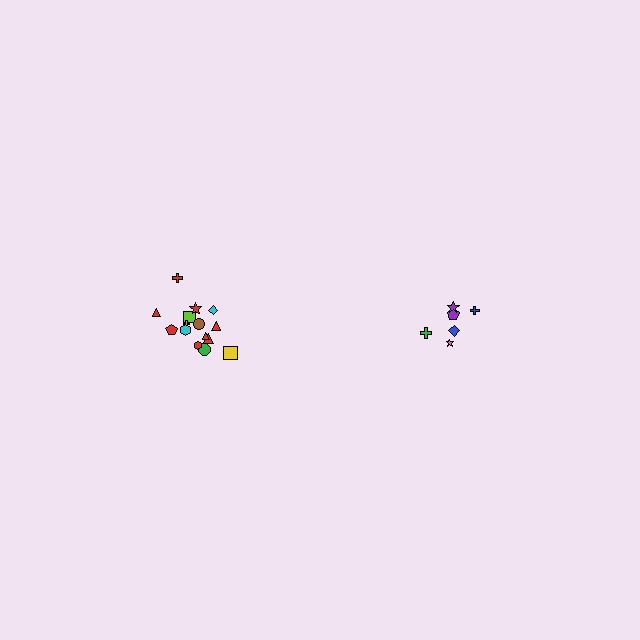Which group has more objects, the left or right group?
The left group.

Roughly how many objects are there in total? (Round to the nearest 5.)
Roughly 20 objects in total.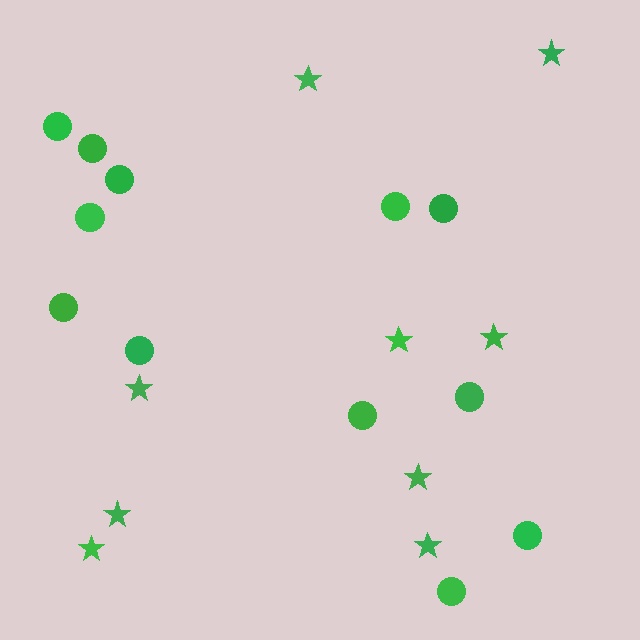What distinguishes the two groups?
There are 2 groups: one group of circles (12) and one group of stars (9).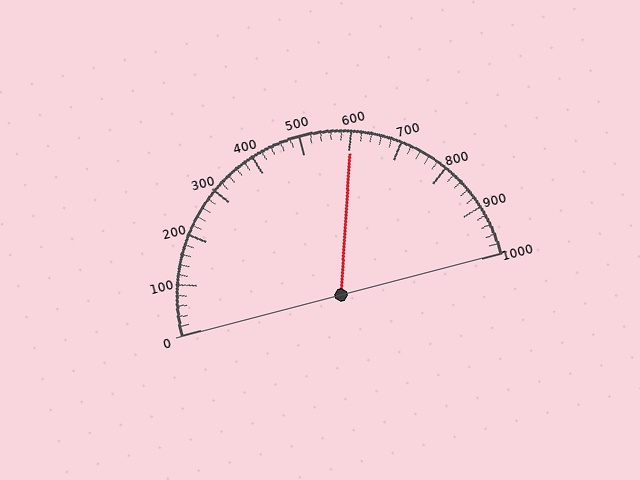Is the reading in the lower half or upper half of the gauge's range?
The reading is in the upper half of the range (0 to 1000).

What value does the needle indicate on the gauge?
The needle indicates approximately 600.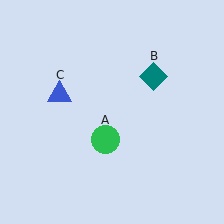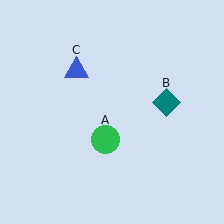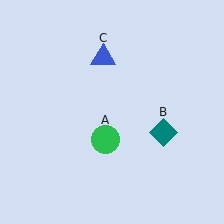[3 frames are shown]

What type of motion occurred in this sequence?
The teal diamond (object B), blue triangle (object C) rotated clockwise around the center of the scene.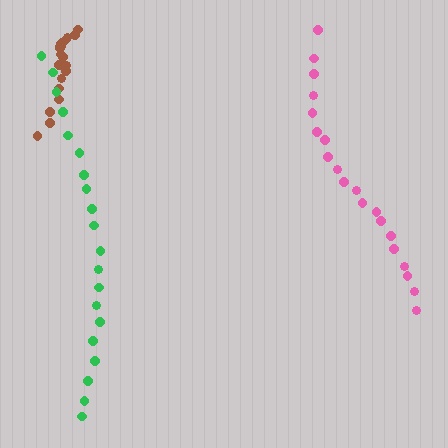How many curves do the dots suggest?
There are 3 distinct paths.